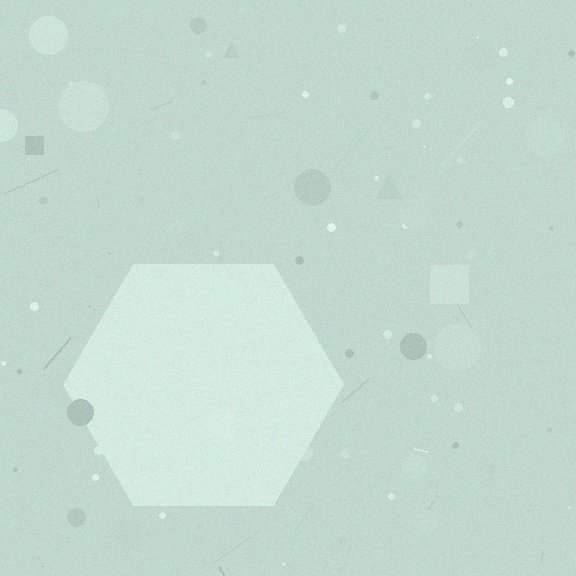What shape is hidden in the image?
A hexagon is hidden in the image.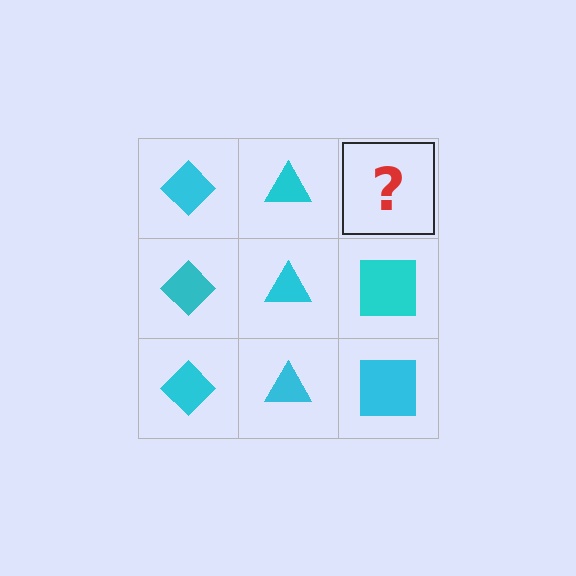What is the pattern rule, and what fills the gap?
The rule is that each column has a consistent shape. The gap should be filled with a cyan square.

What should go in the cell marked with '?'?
The missing cell should contain a cyan square.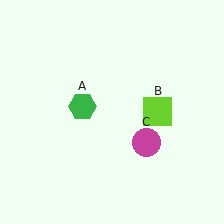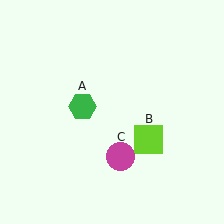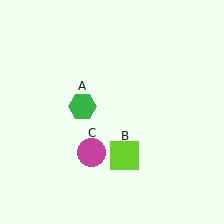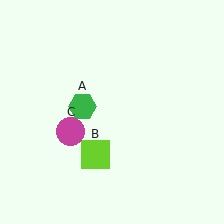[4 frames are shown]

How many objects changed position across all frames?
2 objects changed position: lime square (object B), magenta circle (object C).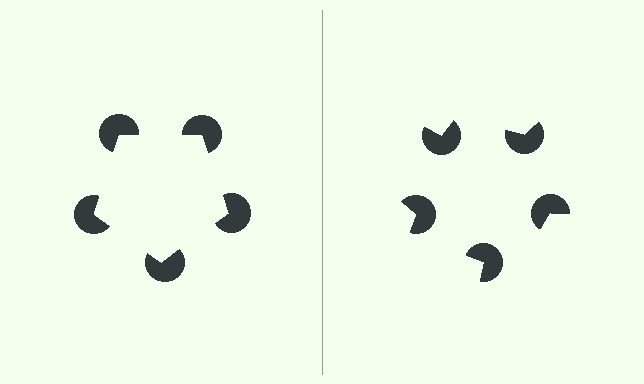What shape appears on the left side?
An illusory pentagon.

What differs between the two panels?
The pac-man discs are positioned identically on both sides; only the wedge orientations differ. On the left they align to a pentagon; on the right they are misaligned.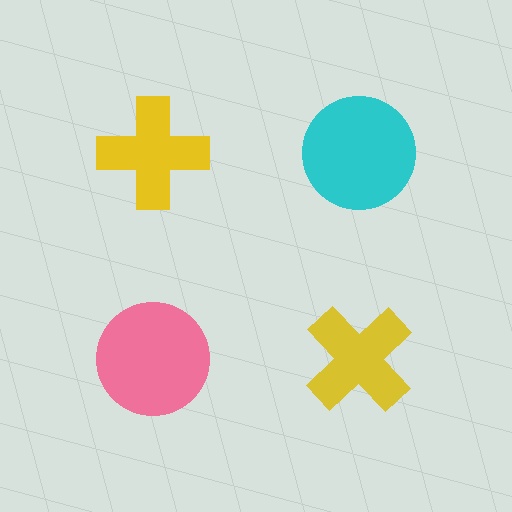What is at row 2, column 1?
A pink circle.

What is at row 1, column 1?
A yellow cross.